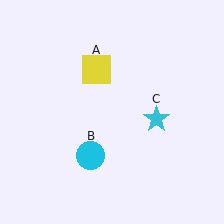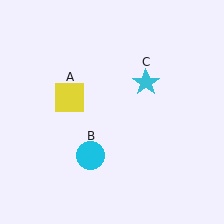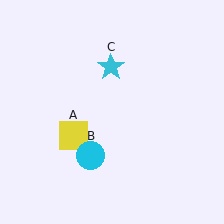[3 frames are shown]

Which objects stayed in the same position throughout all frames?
Cyan circle (object B) remained stationary.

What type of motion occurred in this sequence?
The yellow square (object A), cyan star (object C) rotated counterclockwise around the center of the scene.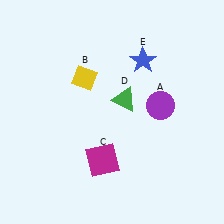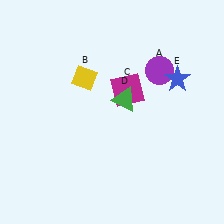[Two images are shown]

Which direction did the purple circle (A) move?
The purple circle (A) moved up.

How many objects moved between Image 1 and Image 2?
3 objects moved between the two images.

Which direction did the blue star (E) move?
The blue star (E) moved right.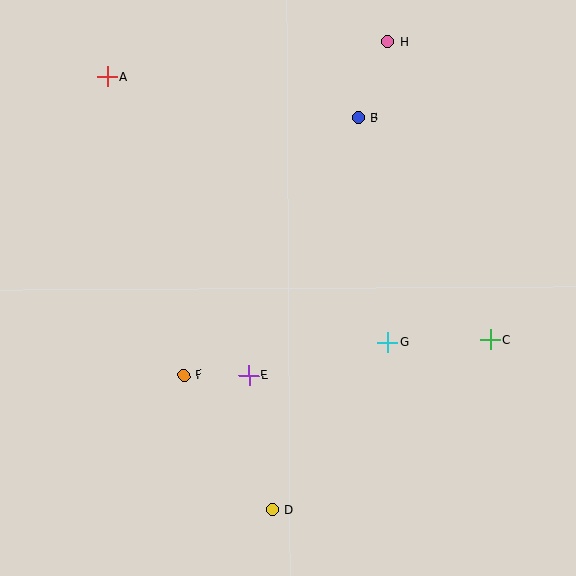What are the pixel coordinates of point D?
Point D is at (272, 510).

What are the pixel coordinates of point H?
Point H is at (387, 42).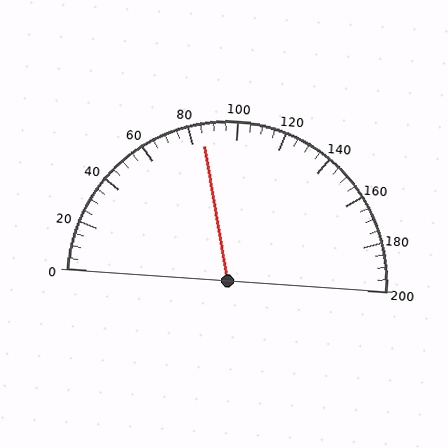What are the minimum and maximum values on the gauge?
The gauge ranges from 0 to 200.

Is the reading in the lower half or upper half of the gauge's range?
The reading is in the lower half of the range (0 to 200).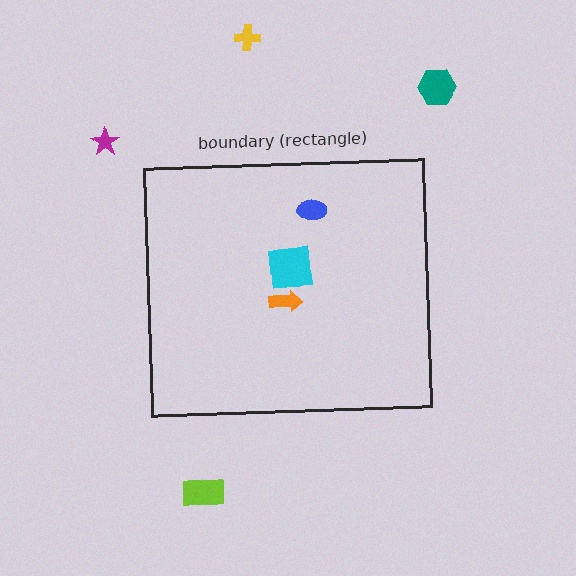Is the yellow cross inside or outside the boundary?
Outside.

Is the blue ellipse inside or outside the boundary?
Inside.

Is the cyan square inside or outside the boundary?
Inside.